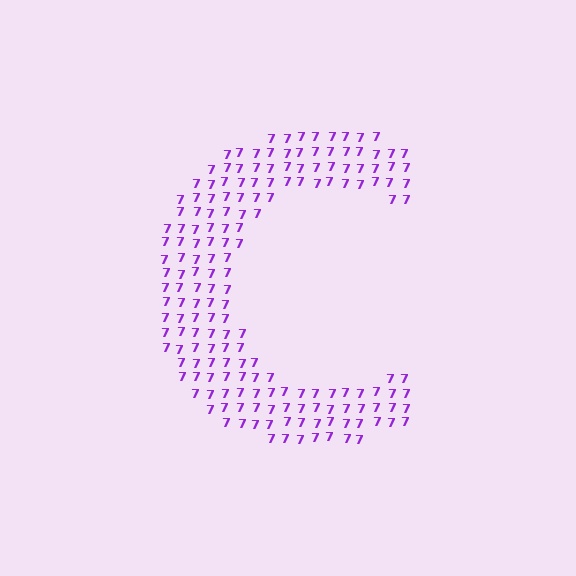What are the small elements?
The small elements are digit 7's.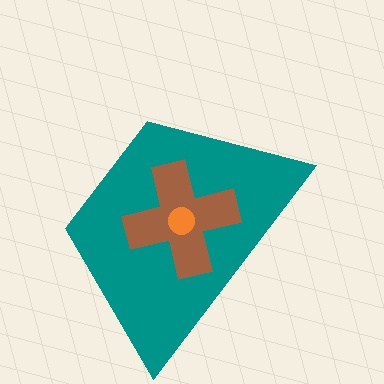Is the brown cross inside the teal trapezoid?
Yes.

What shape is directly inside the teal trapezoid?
The brown cross.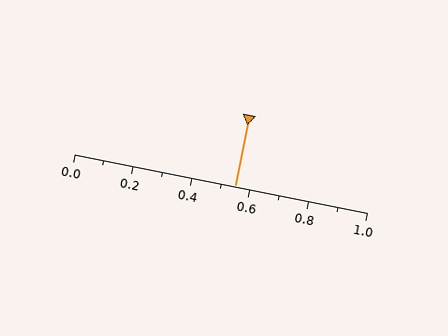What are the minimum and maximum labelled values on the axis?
The axis runs from 0.0 to 1.0.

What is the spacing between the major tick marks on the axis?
The major ticks are spaced 0.2 apart.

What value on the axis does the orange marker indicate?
The marker indicates approximately 0.55.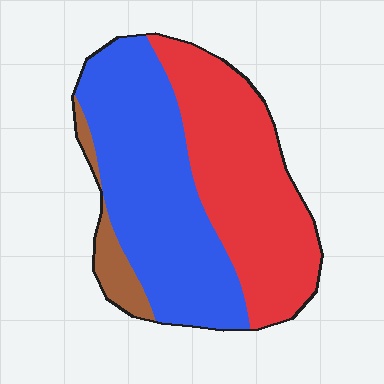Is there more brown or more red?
Red.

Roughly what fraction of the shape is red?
Red covers roughly 45% of the shape.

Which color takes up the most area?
Blue, at roughly 50%.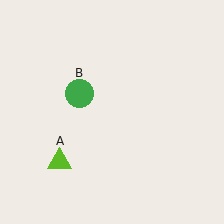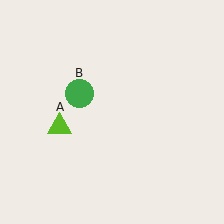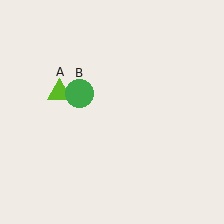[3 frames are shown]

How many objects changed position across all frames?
1 object changed position: lime triangle (object A).